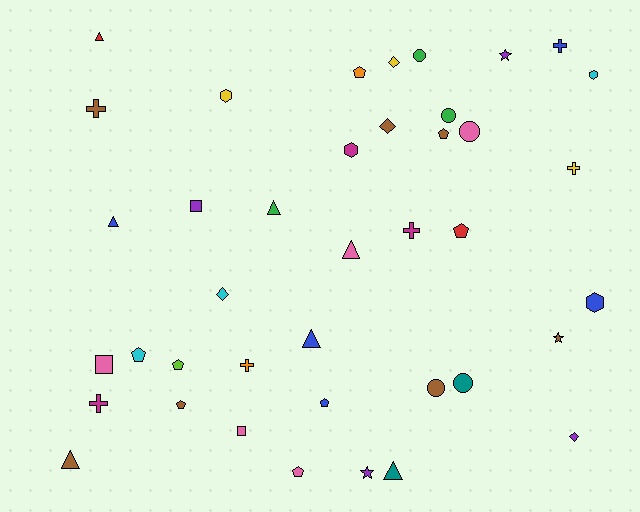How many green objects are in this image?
There are 3 green objects.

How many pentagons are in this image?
There are 8 pentagons.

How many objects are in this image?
There are 40 objects.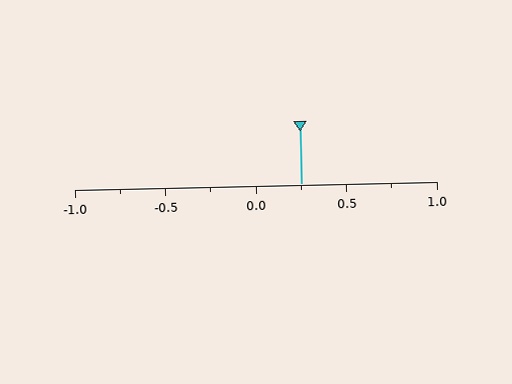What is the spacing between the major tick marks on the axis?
The major ticks are spaced 0.5 apart.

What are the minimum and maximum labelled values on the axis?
The axis runs from -1.0 to 1.0.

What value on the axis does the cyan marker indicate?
The marker indicates approximately 0.25.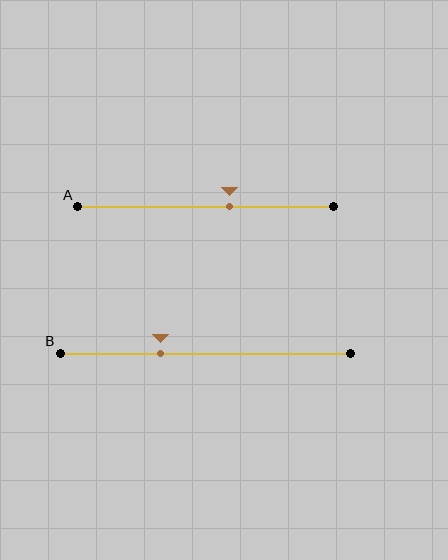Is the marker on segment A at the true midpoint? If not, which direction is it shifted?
No, the marker on segment A is shifted to the right by about 9% of the segment length.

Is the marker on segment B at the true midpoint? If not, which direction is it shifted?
No, the marker on segment B is shifted to the left by about 16% of the segment length.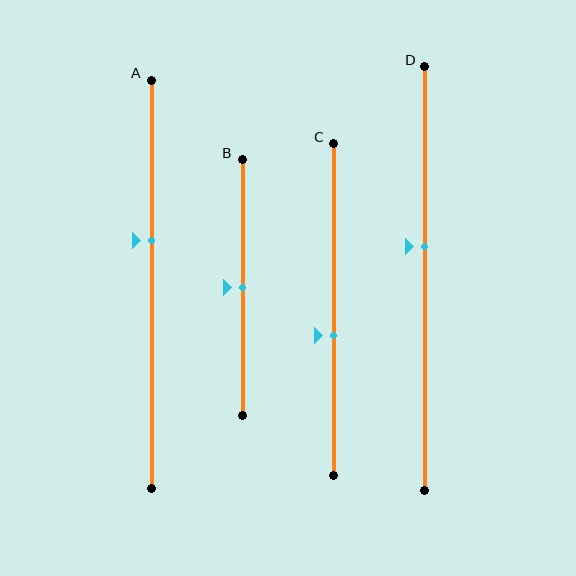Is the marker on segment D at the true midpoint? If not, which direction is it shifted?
No, the marker on segment D is shifted upward by about 8% of the segment length.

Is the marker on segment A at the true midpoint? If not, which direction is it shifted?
No, the marker on segment A is shifted upward by about 11% of the segment length.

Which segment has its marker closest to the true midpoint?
Segment B has its marker closest to the true midpoint.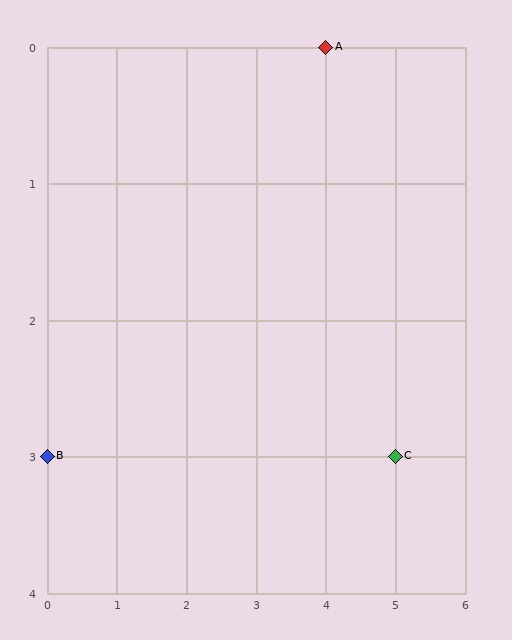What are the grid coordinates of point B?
Point B is at grid coordinates (0, 3).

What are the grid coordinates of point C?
Point C is at grid coordinates (5, 3).